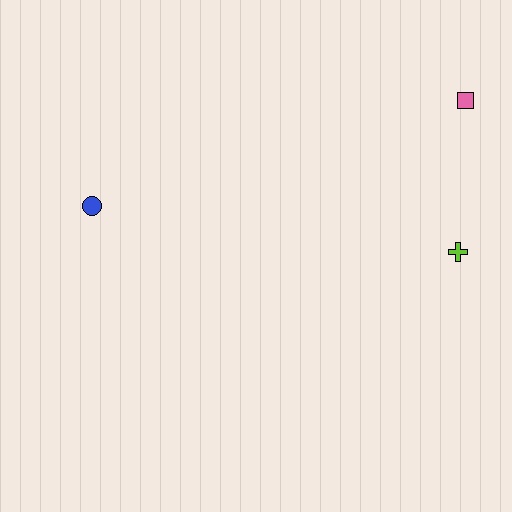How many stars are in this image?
There are no stars.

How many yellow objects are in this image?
There are no yellow objects.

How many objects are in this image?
There are 3 objects.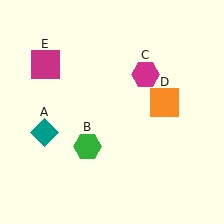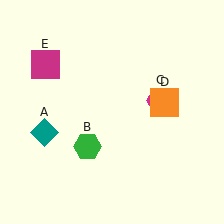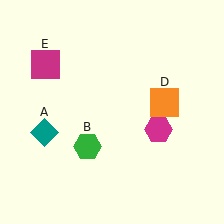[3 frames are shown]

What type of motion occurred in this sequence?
The magenta hexagon (object C) rotated clockwise around the center of the scene.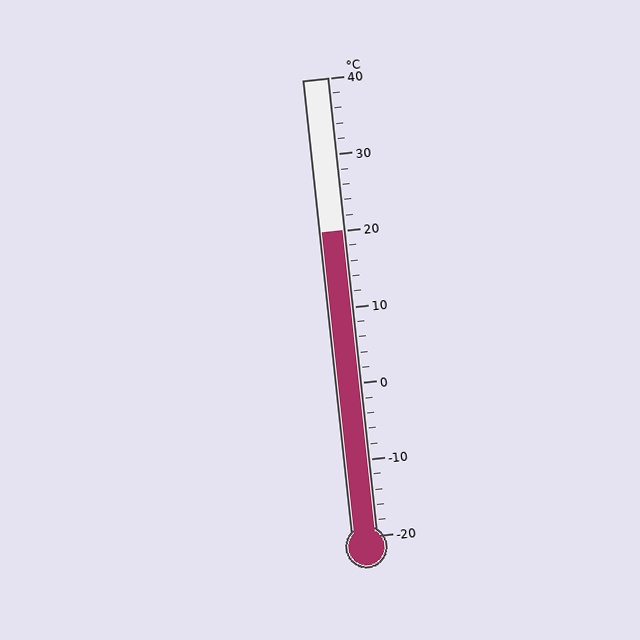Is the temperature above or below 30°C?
The temperature is below 30°C.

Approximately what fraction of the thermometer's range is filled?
The thermometer is filled to approximately 65% of its range.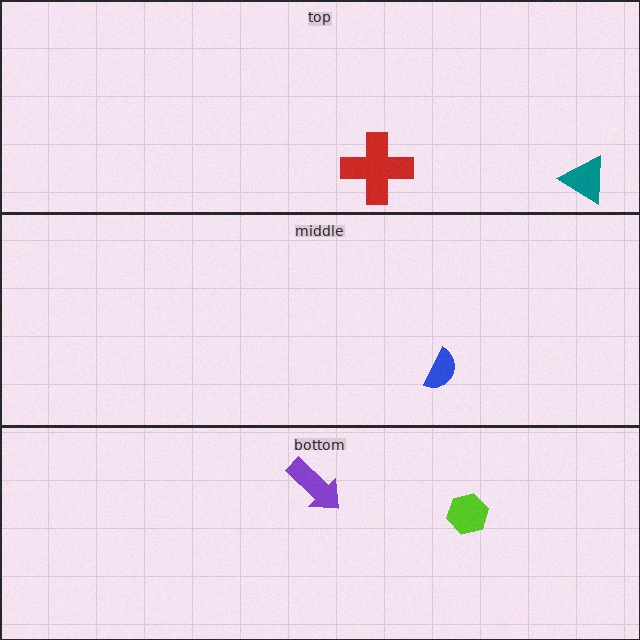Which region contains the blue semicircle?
The middle region.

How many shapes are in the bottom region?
2.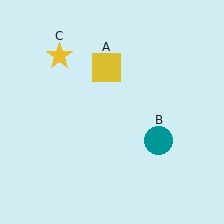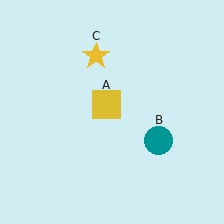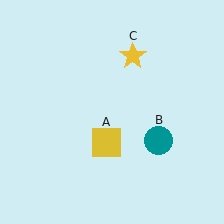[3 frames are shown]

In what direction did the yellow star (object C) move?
The yellow star (object C) moved right.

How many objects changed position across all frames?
2 objects changed position: yellow square (object A), yellow star (object C).